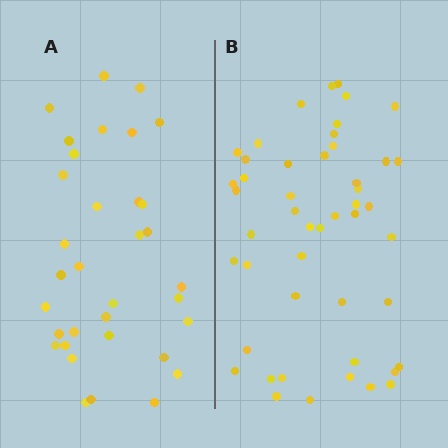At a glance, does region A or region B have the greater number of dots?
Region B (the right region) has more dots.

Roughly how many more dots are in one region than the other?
Region B has approximately 15 more dots than region A.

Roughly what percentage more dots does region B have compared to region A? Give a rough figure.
About 40% more.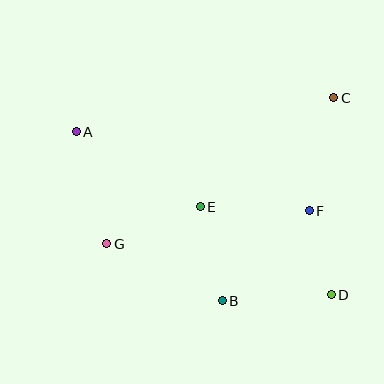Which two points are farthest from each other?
Points A and D are farthest from each other.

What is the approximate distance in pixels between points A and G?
The distance between A and G is approximately 116 pixels.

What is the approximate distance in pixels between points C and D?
The distance between C and D is approximately 197 pixels.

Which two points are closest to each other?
Points D and F are closest to each other.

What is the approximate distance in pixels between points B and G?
The distance between B and G is approximately 129 pixels.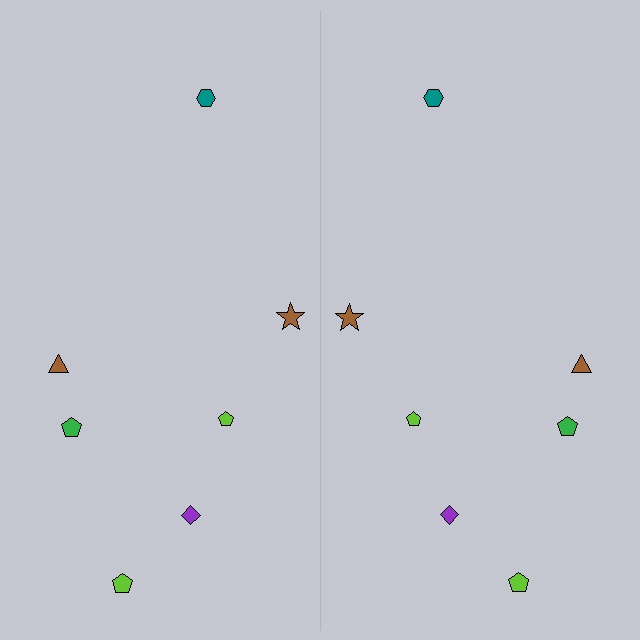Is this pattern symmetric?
Yes, this pattern has bilateral (reflection) symmetry.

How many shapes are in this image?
There are 14 shapes in this image.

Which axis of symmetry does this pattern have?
The pattern has a vertical axis of symmetry running through the center of the image.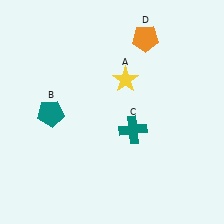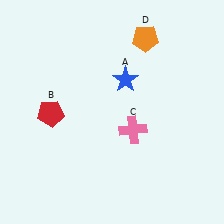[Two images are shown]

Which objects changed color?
A changed from yellow to blue. B changed from teal to red. C changed from teal to pink.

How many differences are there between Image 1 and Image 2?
There are 3 differences between the two images.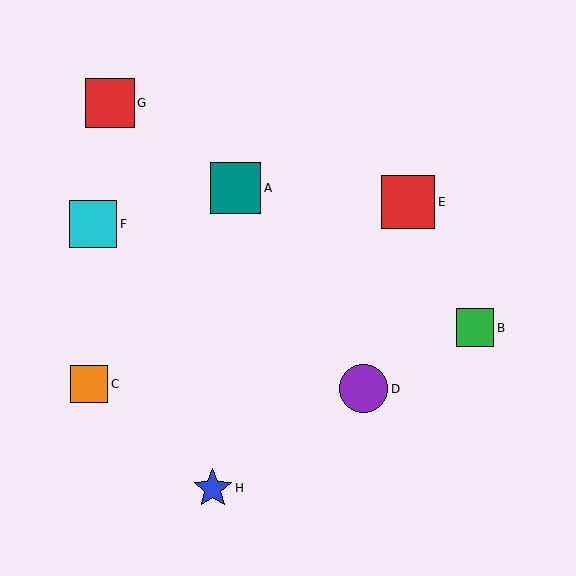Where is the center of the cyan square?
The center of the cyan square is at (93, 224).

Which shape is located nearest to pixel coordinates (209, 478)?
The blue star (labeled H) at (213, 488) is nearest to that location.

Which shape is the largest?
The red square (labeled E) is the largest.